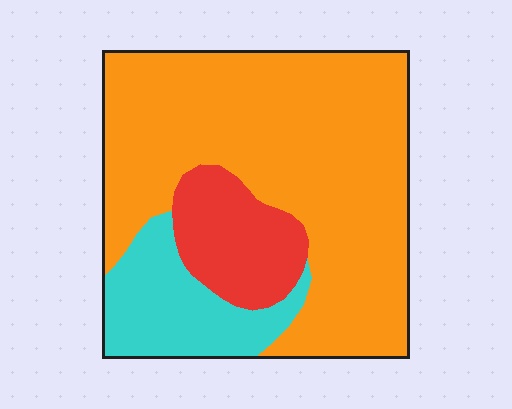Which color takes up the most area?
Orange, at roughly 70%.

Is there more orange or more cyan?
Orange.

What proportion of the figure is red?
Red covers around 15% of the figure.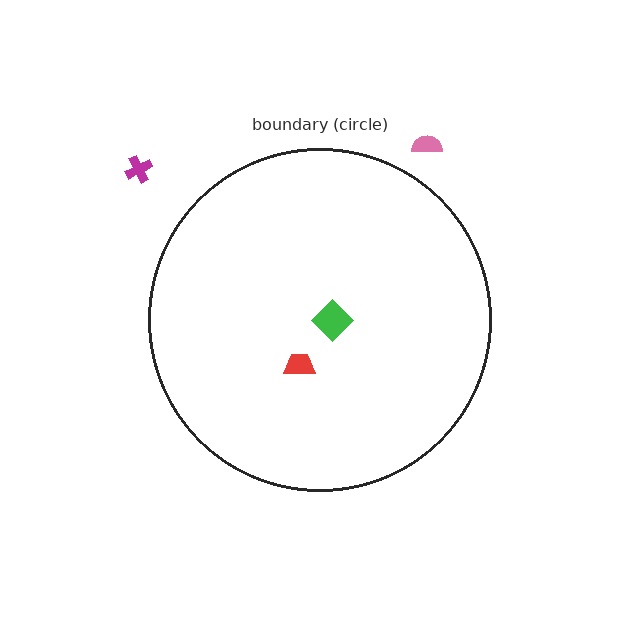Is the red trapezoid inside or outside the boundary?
Inside.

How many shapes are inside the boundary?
2 inside, 2 outside.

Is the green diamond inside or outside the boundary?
Inside.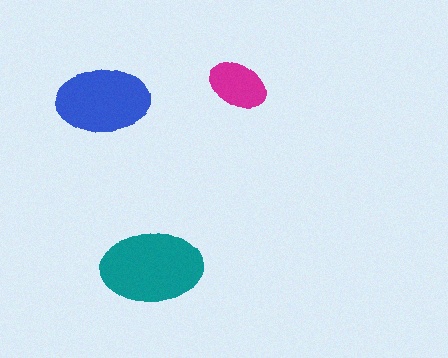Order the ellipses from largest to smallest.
the teal one, the blue one, the magenta one.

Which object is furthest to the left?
The blue ellipse is leftmost.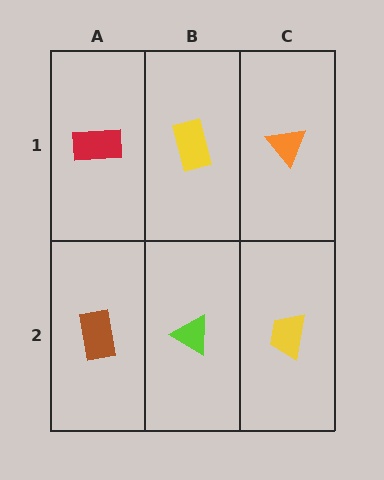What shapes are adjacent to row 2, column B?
A yellow rectangle (row 1, column B), a brown rectangle (row 2, column A), a yellow trapezoid (row 2, column C).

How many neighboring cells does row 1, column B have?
3.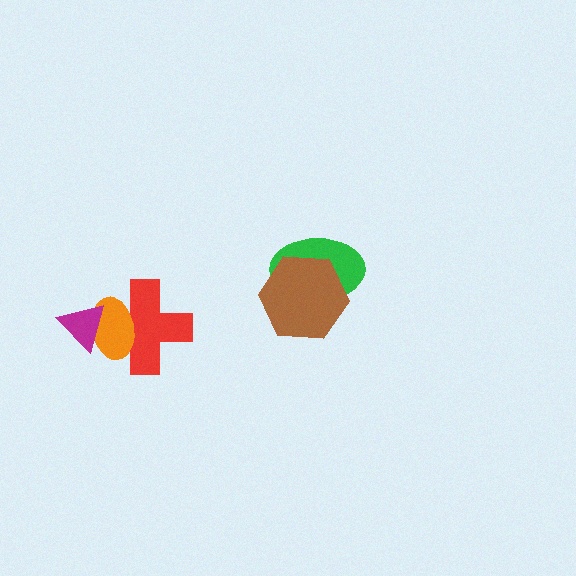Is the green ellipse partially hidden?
Yes, it is partially covered by another shape.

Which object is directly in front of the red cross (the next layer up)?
The orange ellipse is directly in front of the red cross.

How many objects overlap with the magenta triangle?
2 objects overlap with the magenta triangle.